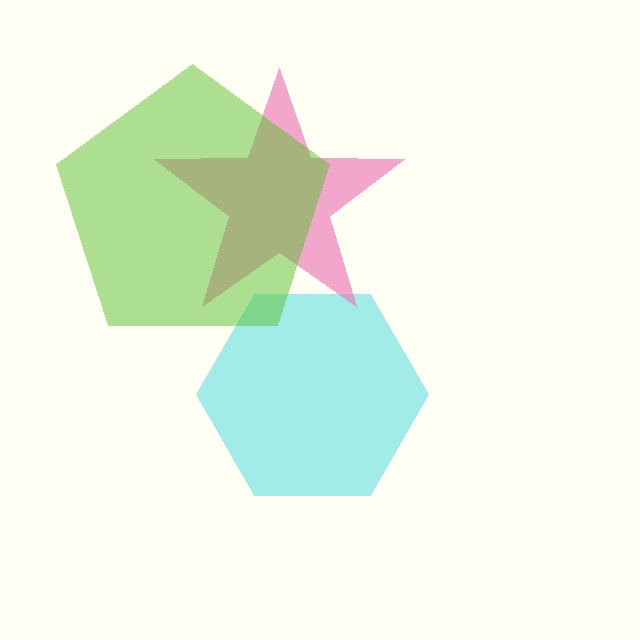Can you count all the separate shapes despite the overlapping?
Yes, there are 3 separate shapes.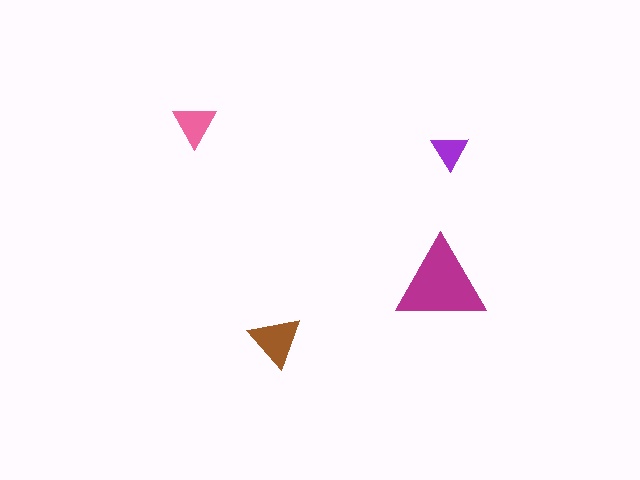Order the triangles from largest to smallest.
the magenta one, the brown one, the pink one, the purple one.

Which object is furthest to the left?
The pink triangle is leftmost.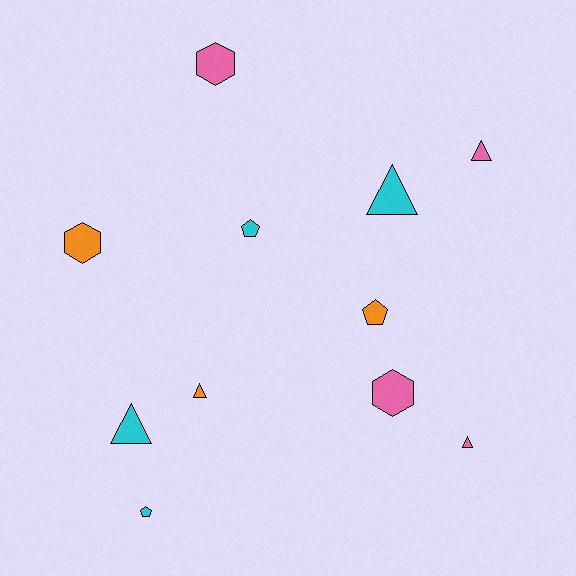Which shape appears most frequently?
Triangle, with 5 objects.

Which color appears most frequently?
Cyan, with 4 objects.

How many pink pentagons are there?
There are no pink pentagons.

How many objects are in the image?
There are 11 objects.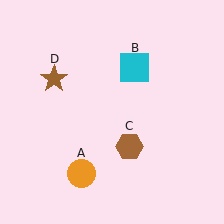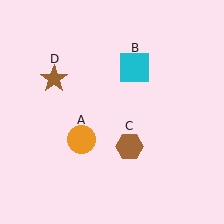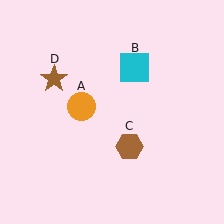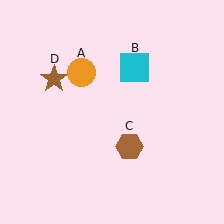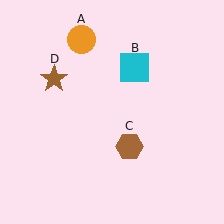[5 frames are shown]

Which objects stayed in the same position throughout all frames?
Cyan square (object B) and brown hexagon (object C) and brown star (object D) remained stationary.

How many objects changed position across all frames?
1 object changed position: orange circle (object A).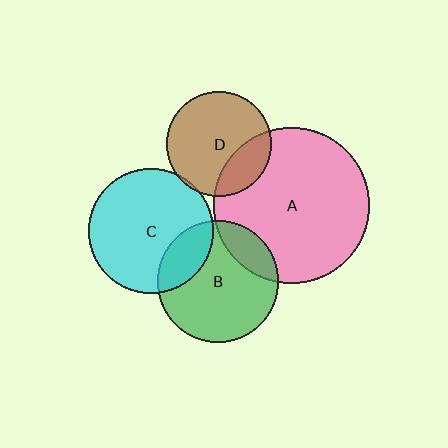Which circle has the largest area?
Circle A (pink).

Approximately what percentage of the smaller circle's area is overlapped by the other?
Approximately 15%.